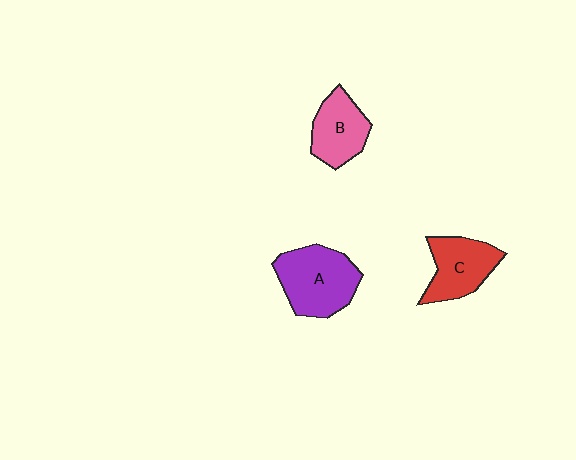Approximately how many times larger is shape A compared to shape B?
Approximately 1.4 times.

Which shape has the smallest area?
Shape B (pink).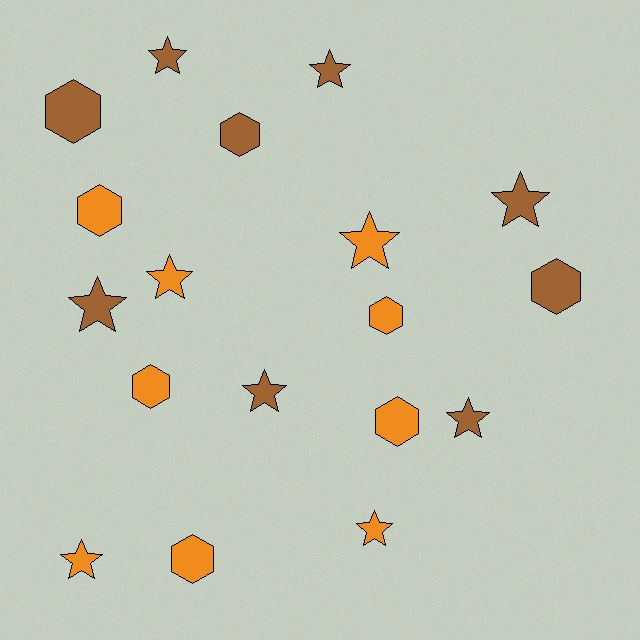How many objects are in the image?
There are 18 objects.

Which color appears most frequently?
Brown, with 9 objects.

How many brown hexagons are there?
There are 3 brown hexagons.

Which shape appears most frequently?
Star, with 10 objects.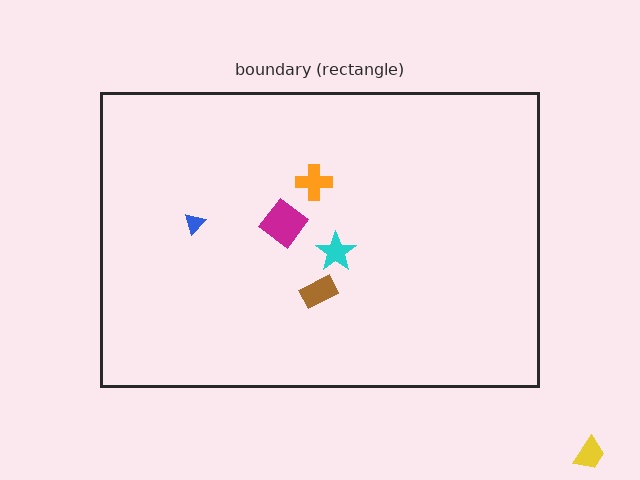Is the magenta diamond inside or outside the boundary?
Inside.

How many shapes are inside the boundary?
5 inside, 1 outside.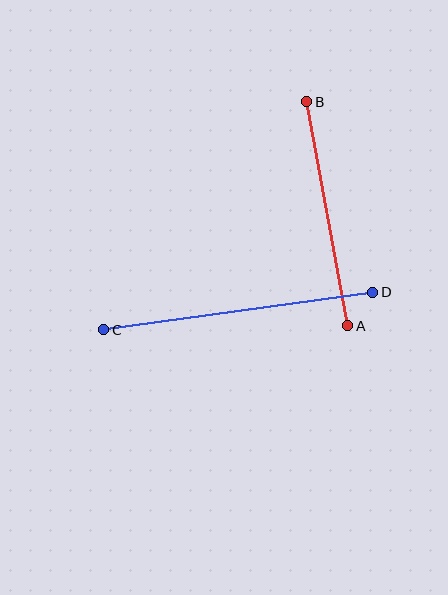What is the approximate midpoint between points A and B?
The midpoint is at approximately (327, 214) pixels.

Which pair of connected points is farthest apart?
Points C and D are farthest apart.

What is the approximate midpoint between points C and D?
The midpoint is at approximately (238, 311) pixels.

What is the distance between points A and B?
The distance is approximately 227 pixels.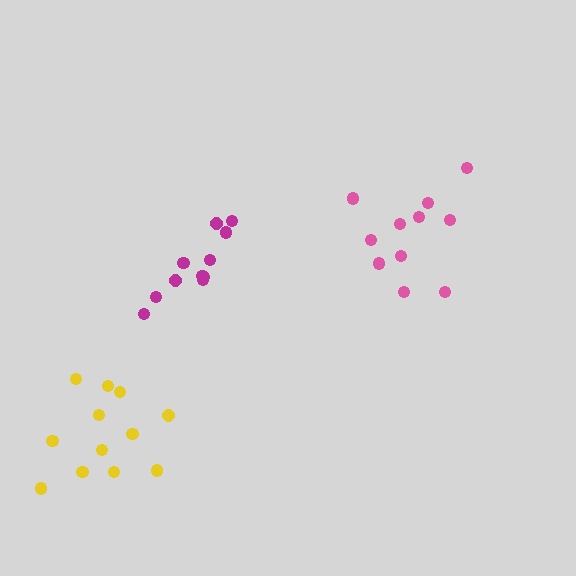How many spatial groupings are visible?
There are 3 spatial groupings.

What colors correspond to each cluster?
The clusters are colored: yellow, pink, magenta.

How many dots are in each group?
Group 1: 12 dots, Group 2: 11 dots, Group 3: 11 dots (34 total).